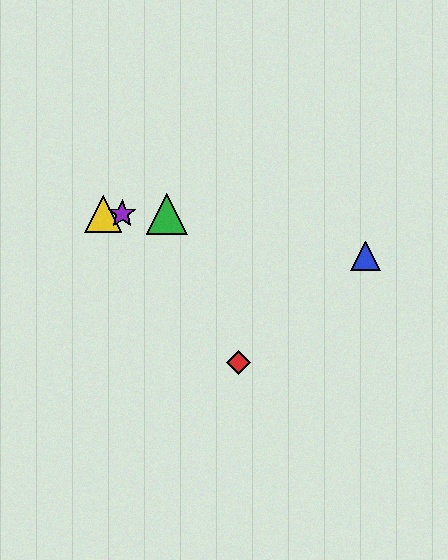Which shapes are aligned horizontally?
The green triangle, the yellow triangle, the purple star are aligned horizontally.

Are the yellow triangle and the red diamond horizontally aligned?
No, the yellow triangle is at y≈214 and the red diamond is at y≈363.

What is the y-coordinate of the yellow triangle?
The yellow triangle is at y≈214.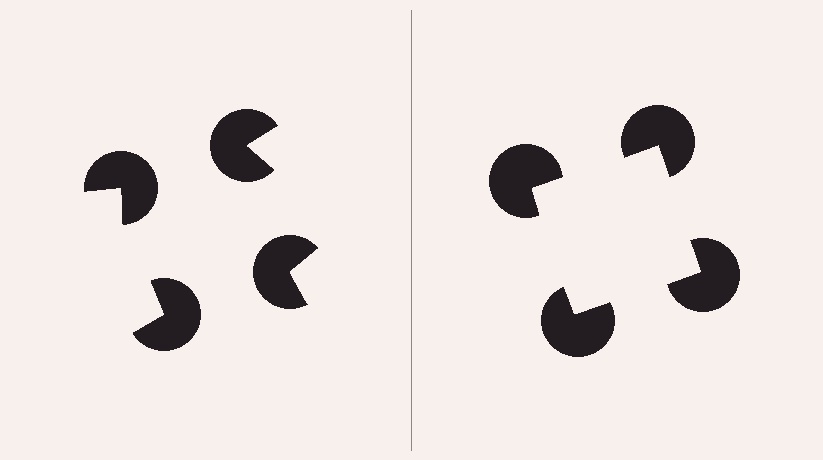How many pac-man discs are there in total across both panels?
8 — 4 on each side.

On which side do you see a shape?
An illusory square appears on the right side. On the left side the wedge cuts are rotated, so no coherent shape forms.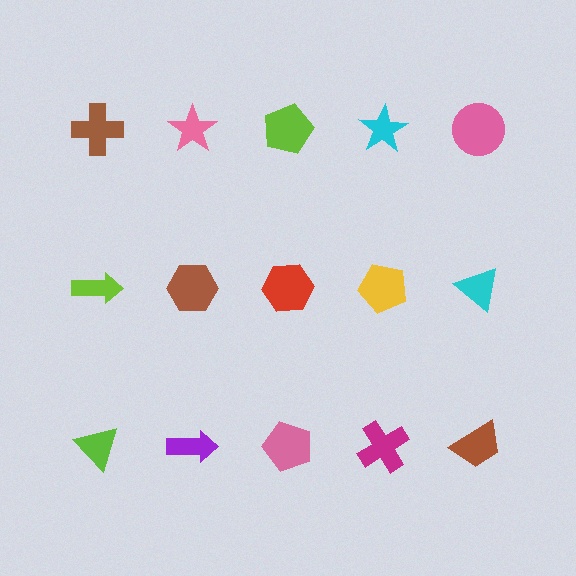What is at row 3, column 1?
A lime triangle.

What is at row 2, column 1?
A lime arrow.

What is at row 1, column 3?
A lime pentagon.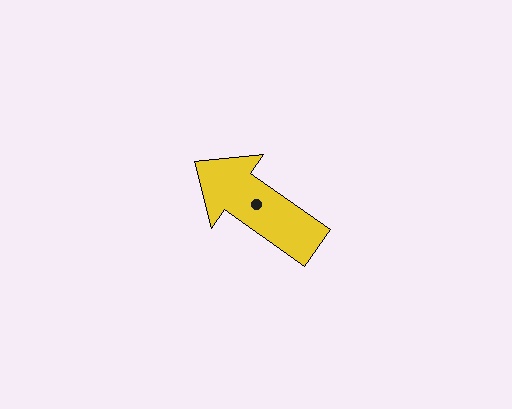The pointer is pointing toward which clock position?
Roughly 10 o'clock.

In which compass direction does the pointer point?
Northwest.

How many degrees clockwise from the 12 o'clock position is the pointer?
Approximately 305 degrees.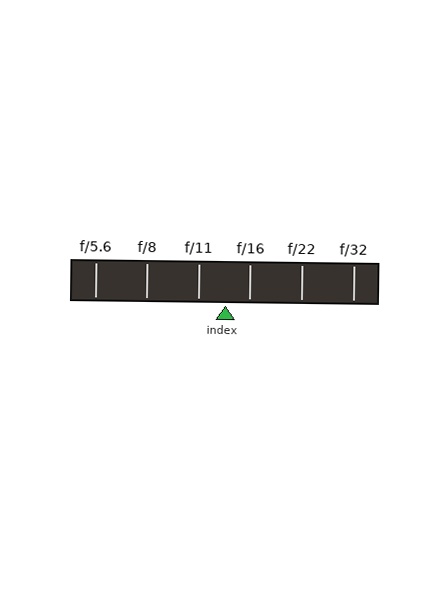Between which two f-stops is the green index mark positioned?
The index mark is between f/11 and f/16.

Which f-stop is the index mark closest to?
The index mark is closest to f/16.